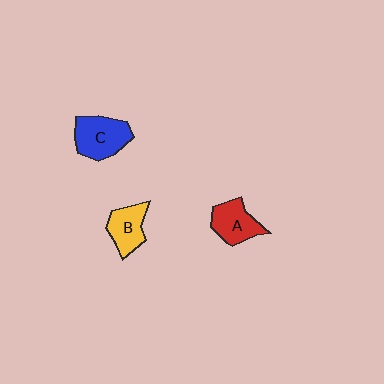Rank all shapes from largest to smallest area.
From largest to smallest: C (blue), A (red), B (yellow).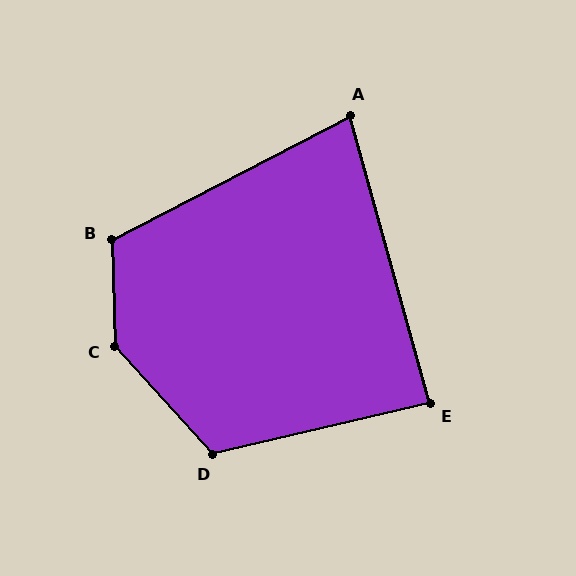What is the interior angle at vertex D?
Approximately 119 degrees (obtuse).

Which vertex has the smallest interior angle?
A, at approximately 78 degrees.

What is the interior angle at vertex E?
Approximately 88 degrees (approximately right).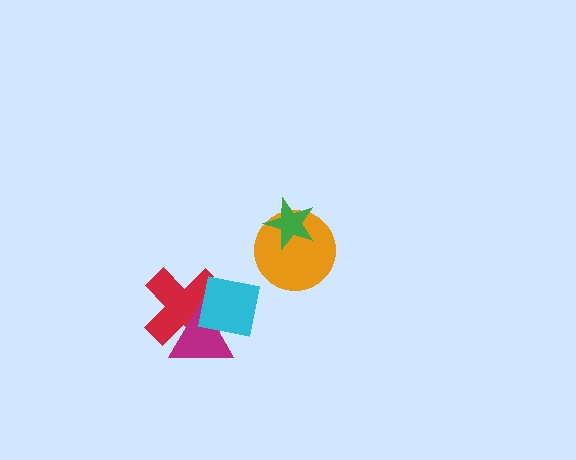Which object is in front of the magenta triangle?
The cyan square is in front of the magenta triangle.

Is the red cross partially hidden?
Yes, it is partially covered by another shape.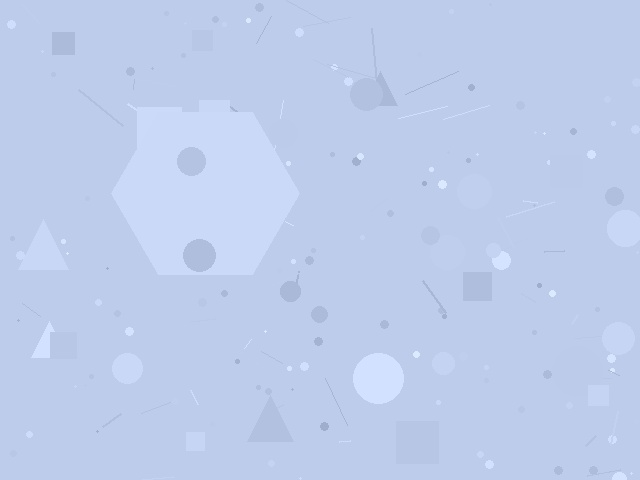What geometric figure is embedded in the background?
A hexagon is embedded in the background.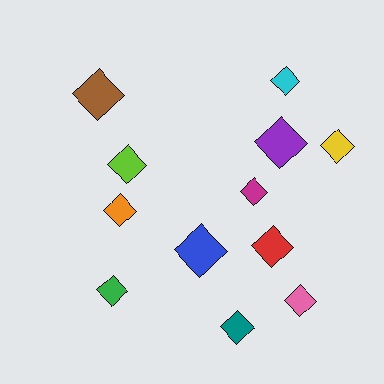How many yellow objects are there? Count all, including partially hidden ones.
There is 1 yellow object.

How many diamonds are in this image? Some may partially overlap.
There are 12 diamonds.